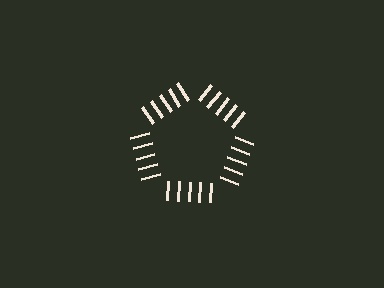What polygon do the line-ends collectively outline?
An illusory pentagon — the line segments terminate on its edges but no continuous stroke is drawn.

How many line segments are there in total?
25 — 5 along each of the 5 edges.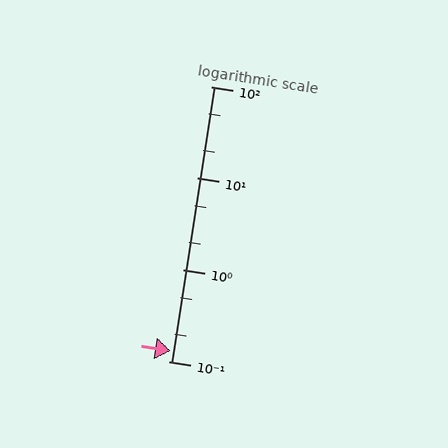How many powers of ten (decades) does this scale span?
The scale spans 3 decades, from 0.1 to 100.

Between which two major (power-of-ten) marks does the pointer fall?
The pointer is between 0.1 and 1.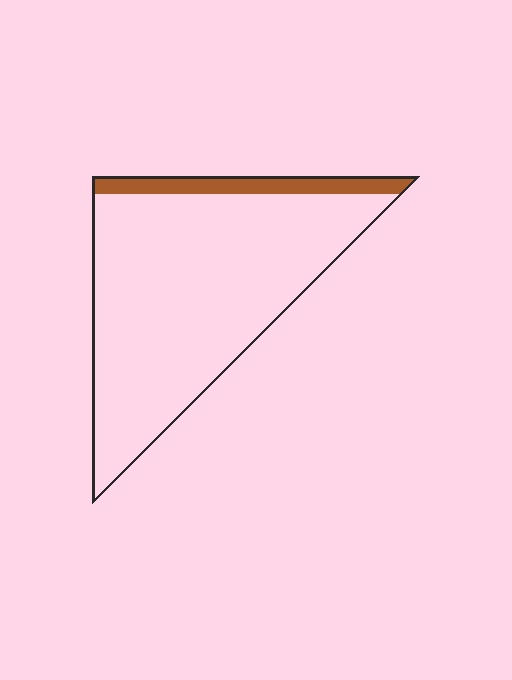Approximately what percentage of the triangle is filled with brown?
Approximately 10%.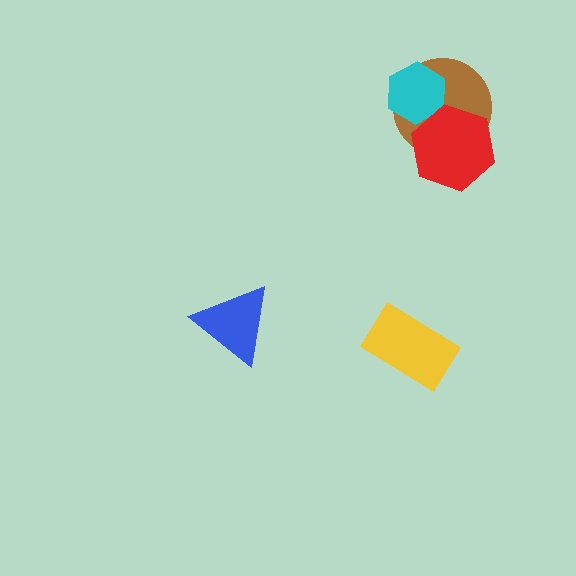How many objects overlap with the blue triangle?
0 objects overlap with the blue triangle.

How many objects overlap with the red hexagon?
2 objects overlap with the red hexagon.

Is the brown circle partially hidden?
Yes, it is partially covered by another shape.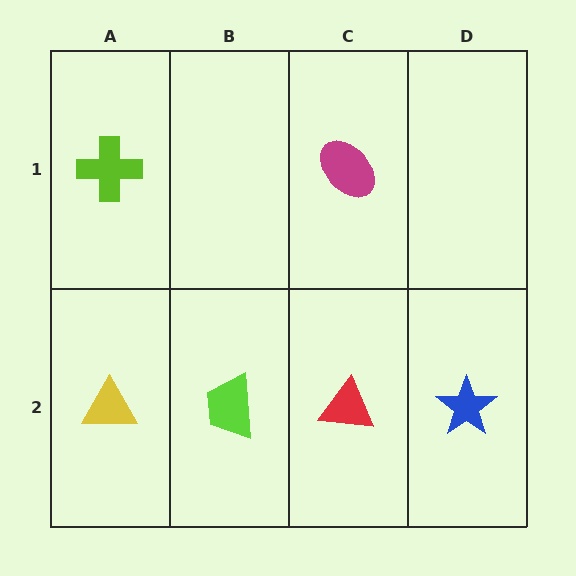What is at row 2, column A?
A yellow triangle.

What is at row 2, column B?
A lime trapezoid.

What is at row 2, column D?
A blue star.